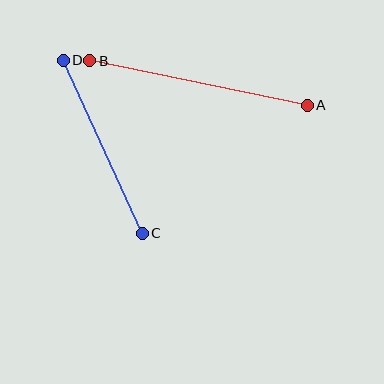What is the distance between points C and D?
The distance is approximately 190 pixels.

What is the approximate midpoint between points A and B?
The midpoint is at approximately (198, 83) pixels.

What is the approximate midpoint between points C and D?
The midpoint is at approximately (103, 147) pixels.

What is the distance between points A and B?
The distance is approximately 222 pixels.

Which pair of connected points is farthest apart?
Points A and B are farthest apart.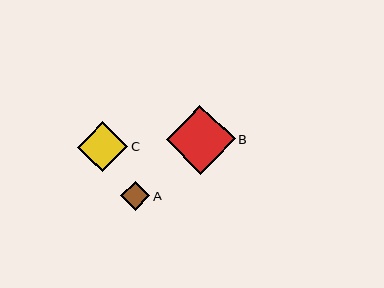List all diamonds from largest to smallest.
From largest to smallest: B, C, A.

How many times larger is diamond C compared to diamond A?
Diamond C is approximately 1.7 times the size of diamond A.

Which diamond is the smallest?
Diamond A is the smallest with a size of approximately 29 pixels.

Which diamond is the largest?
Diamond B is the largest with a size of approximately 69 pixels.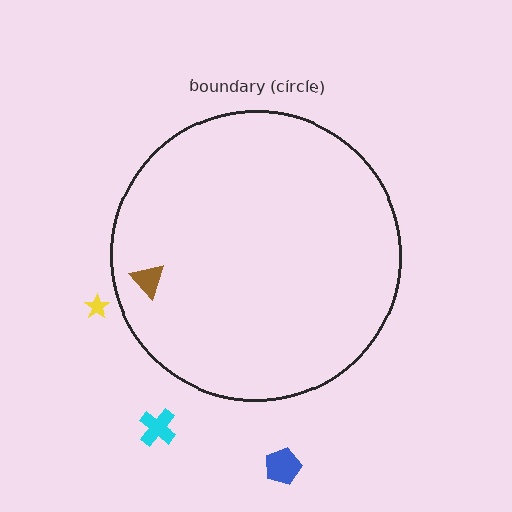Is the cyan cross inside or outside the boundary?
Outside.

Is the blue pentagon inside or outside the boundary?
Outside.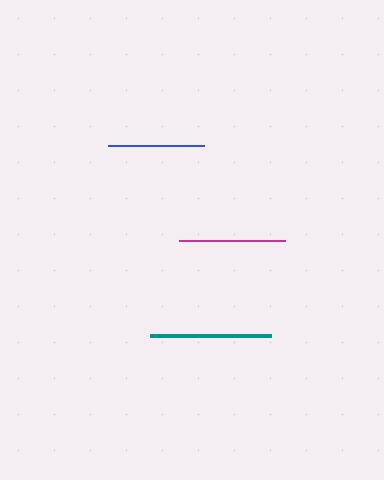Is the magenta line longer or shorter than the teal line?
The teal line is longer than the magenta line.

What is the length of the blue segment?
The blue segment is approximately 96 pixels long.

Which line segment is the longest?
The teal line is the longest at approximately 120 pixels.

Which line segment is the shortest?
The blue line is the shortest at approximately 96 pixels.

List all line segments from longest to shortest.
From longest to shortest: teal, magenta, blue.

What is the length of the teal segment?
The teal segment is approximately 120 pixels long.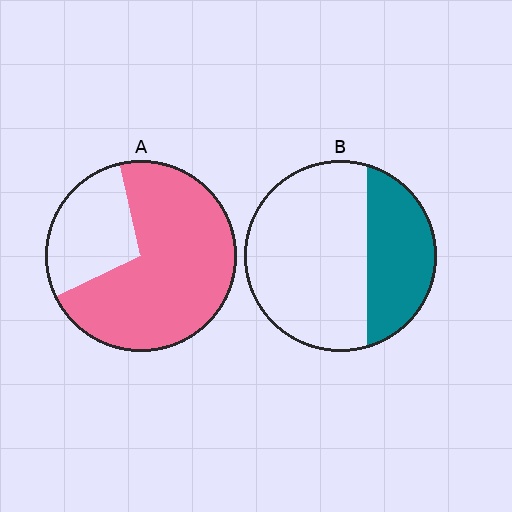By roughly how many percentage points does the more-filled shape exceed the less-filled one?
By roughly 40 percentage points (A over B).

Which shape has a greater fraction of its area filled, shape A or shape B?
Shape A.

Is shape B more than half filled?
No.